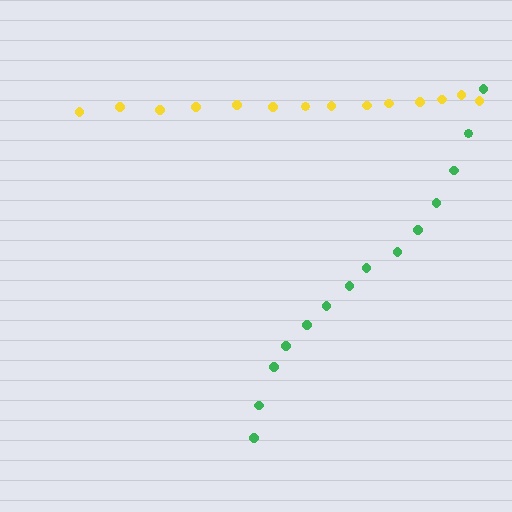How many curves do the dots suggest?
There are 2 distinct paths.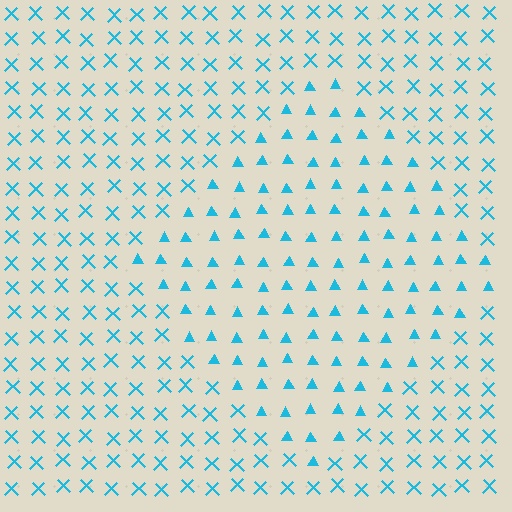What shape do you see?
I see a diamond.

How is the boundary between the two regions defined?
The boundary is defined by a change in element shape: triangles inside vs. X marks outside. All elements share the same color and spacing.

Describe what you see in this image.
The image is filled with small cyan elements arranged in a uniform grid. A diamond-shaped region contains triangles, while the surrounding area contains X marks. The boundary is defined purely by the change in element shape.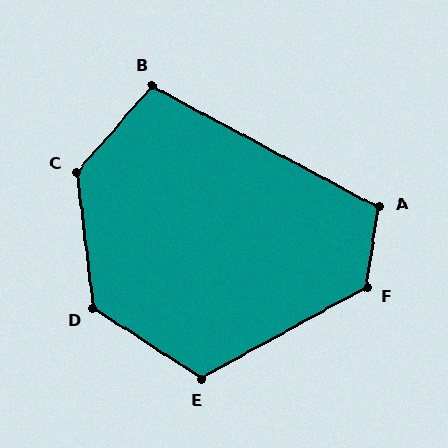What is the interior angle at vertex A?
Approximately 109 degrees (obtuse).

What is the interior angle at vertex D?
Approximately 130 degrees (obtuse).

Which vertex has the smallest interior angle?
B, at approximately 103 degrees.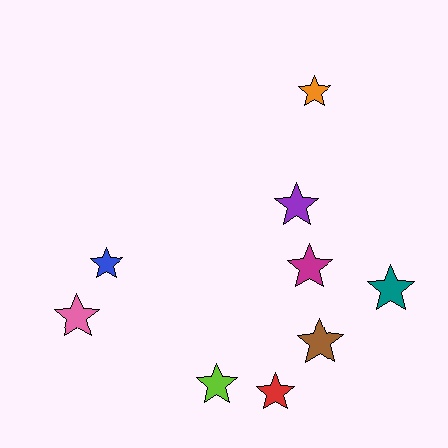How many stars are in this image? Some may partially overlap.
There are 9 stars.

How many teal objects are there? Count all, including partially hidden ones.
There is 1 teal object.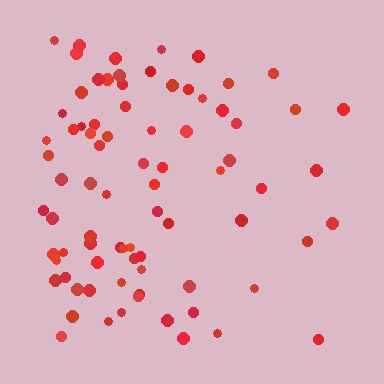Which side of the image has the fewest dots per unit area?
The right.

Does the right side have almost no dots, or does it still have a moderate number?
Still a moderate number, just noticeably fewer than the left.